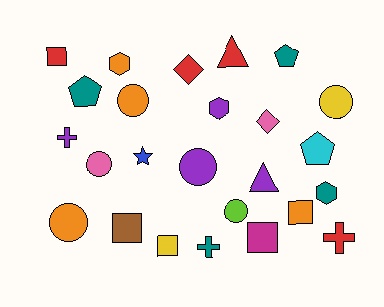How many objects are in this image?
There are 25 objects.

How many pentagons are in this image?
There are 3 pentagons.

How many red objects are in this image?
There are 4 red objects.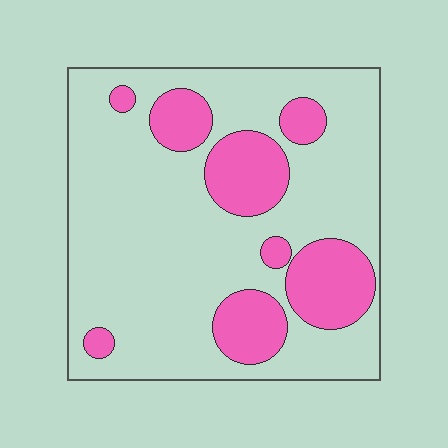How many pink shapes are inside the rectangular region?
8.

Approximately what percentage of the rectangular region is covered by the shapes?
Approximately 25%.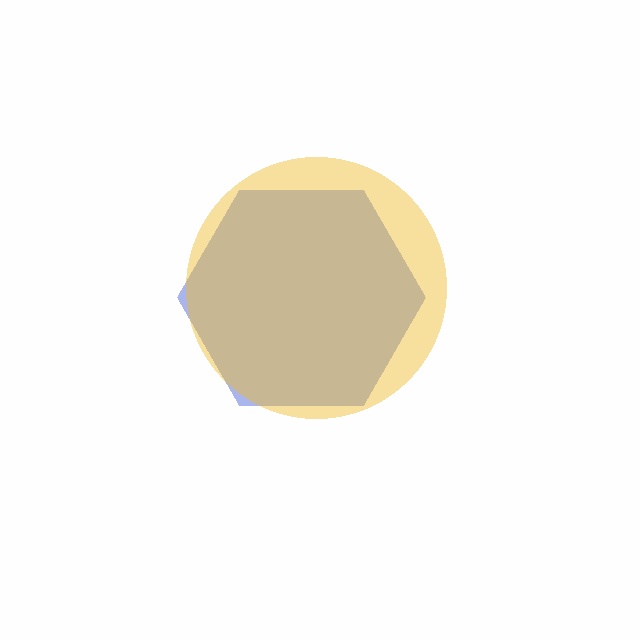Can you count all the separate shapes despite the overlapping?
Yes, there are 2 separate shapes.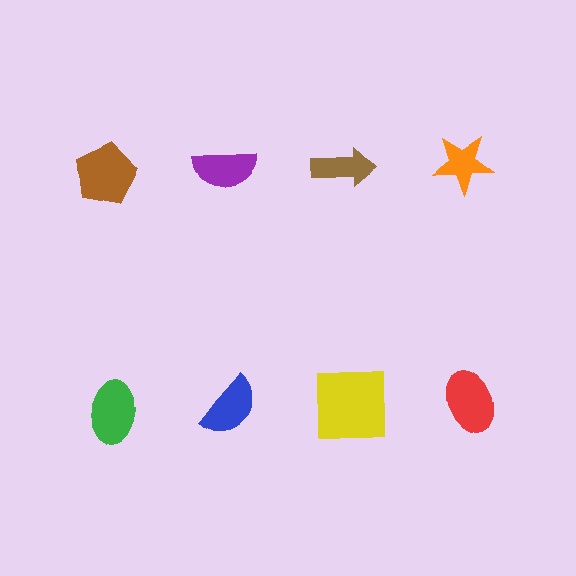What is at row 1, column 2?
A purple semicircle.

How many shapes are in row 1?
4 shapes.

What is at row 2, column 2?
A blue semicircle.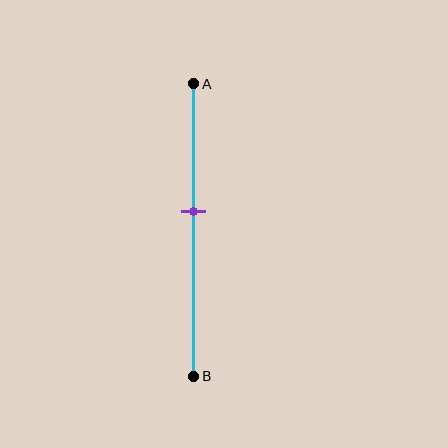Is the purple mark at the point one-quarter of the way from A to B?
No, the mark is at about 45% from A, not at the 25% one-quarter point.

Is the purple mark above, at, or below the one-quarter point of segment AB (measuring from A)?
The purple mark is below the one-quarter point of segment AB.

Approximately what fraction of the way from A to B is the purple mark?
The purple mark is approximately 45% of the way from A to B.